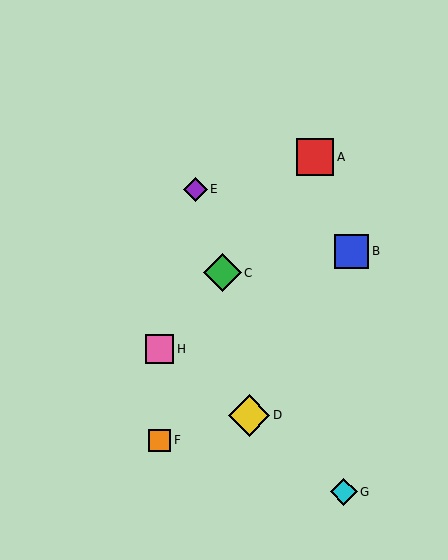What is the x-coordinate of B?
Object B is at x≈352.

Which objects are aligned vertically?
Objects F, H are aligned vertically.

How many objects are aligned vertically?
2 objects (F, H) are aligned vertically.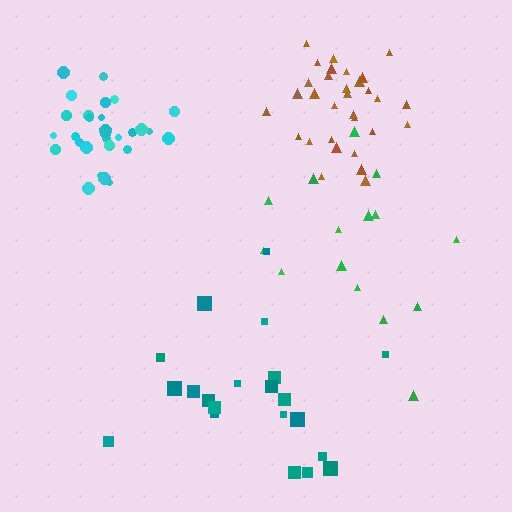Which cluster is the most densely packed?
Cyan.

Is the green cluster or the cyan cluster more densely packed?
Cyan.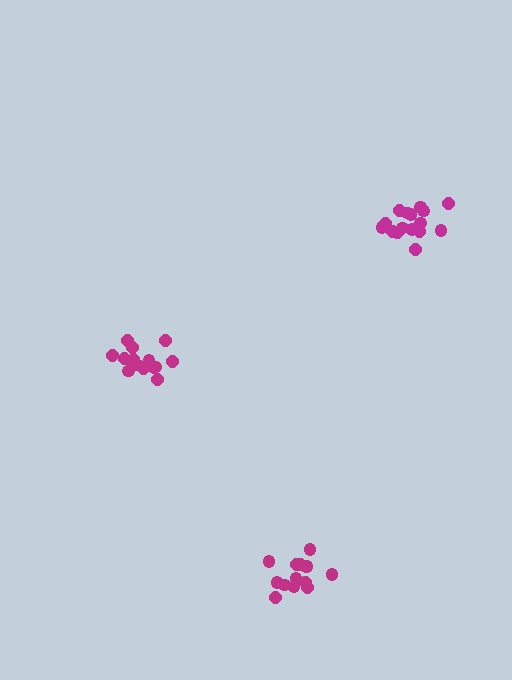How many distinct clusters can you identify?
There are 3 distinct clusters.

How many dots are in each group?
Group 1: 15 dots, Group 2: 17 dots, Group 3: 14 dots (46 total).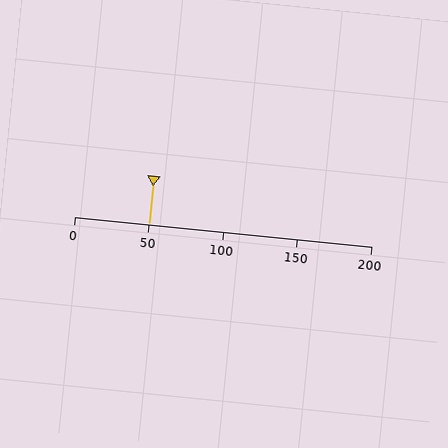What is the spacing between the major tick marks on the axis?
The major ticks are spaced 50 apart.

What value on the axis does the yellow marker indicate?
The marker indicates approximately 50.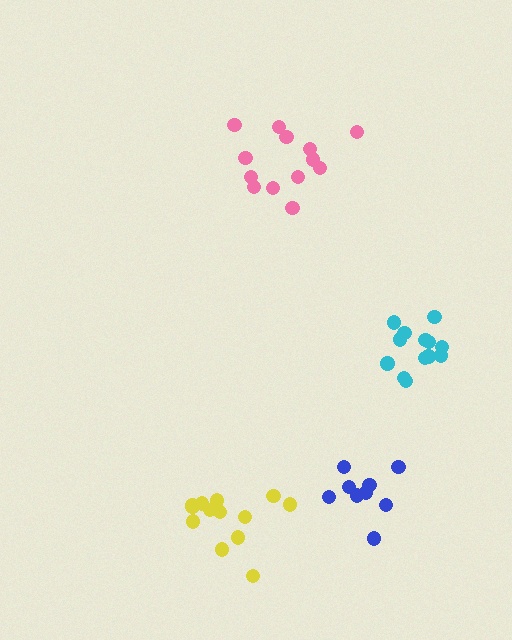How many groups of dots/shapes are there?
There are 4 groups.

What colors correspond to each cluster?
The clusters are colored: cyan, blue, yellow, pink.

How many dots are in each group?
Group 1: 13 dots, Group 2: 9 dots, Group 3: 14 dots, Group 4: 13 dots (49 total).